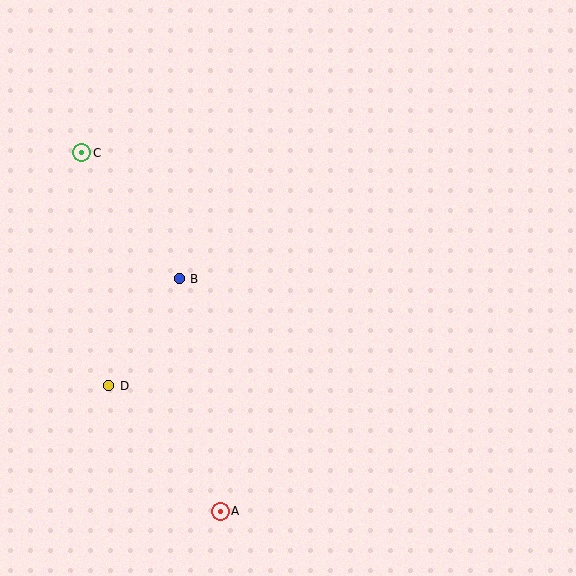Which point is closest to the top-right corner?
Point B is closest to the top-right corner.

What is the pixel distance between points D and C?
The distance between D and C is 234 pixels.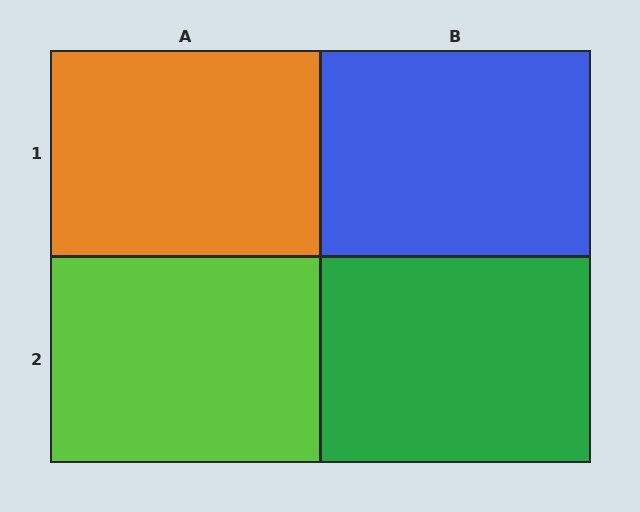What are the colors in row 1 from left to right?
Orange, blue.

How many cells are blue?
1 cell is blue.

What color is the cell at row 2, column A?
Lime.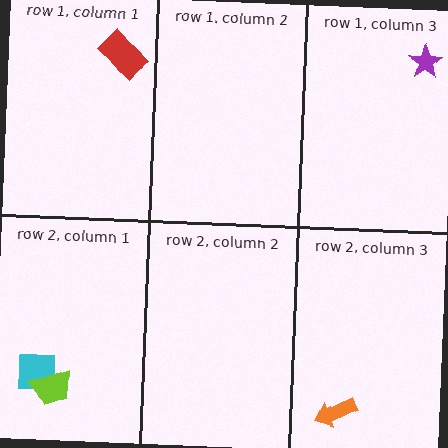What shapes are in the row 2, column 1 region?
The cyan square, the lime trapezoid.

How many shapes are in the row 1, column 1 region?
1.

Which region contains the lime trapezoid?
The row 2, column 1 region.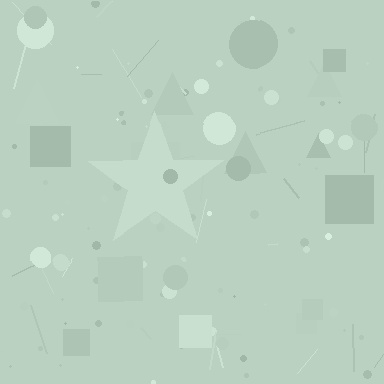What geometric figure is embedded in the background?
A star is embedded in the background.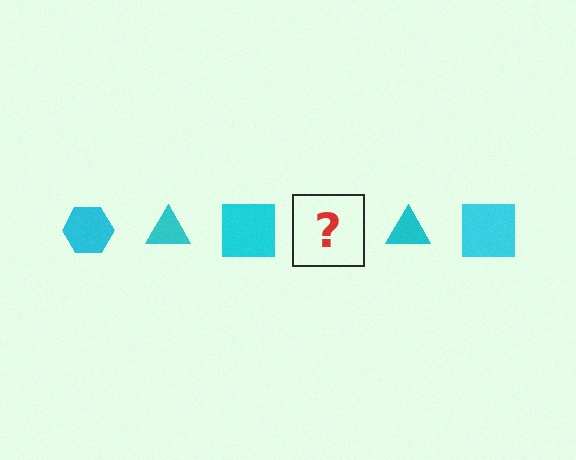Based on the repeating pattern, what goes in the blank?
The blank should be a cyan hexagon.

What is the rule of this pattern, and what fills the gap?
The rule is that the pattern cycles through hexagon, triangle, square shapes in cyan. The gap should be filled with a cyan hexagon.